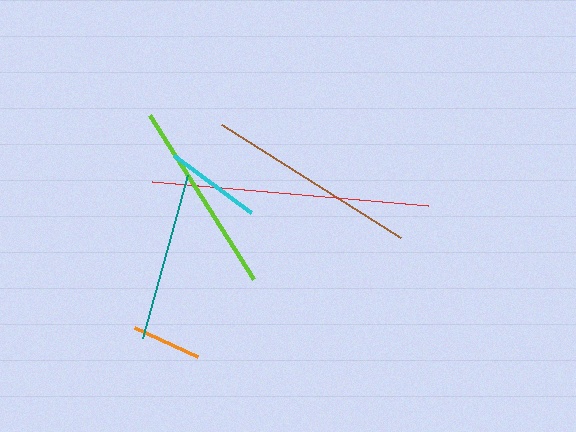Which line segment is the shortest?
The orange line is the shortest at approximately 69 pixels.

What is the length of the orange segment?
The orange segment is approximately 69 pixels long.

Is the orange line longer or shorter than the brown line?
The brown line is longer than the orange line.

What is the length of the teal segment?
The teal segment is approximately 169 pixels long.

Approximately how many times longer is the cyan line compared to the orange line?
The cyan line is approximately 1.4 times the length of the orange line.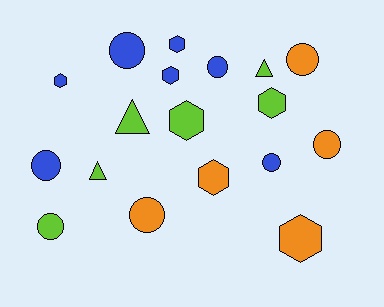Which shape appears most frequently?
Circle, with 8 objects.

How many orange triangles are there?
There are no orange triangles.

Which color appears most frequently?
Blue, with 7 objects.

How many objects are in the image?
There are 18 objects.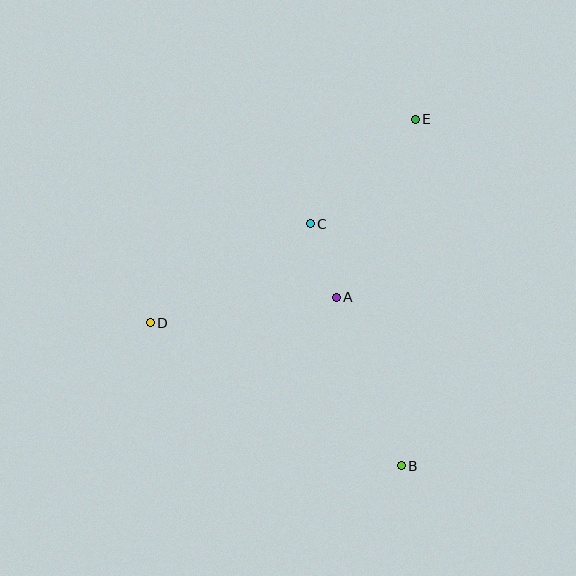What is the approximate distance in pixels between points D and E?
The distance between D and E is approximately 334 pixels.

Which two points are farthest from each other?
Points B and E are farthest from each other.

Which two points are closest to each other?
Points A and C are closest to each other.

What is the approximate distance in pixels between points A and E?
The distance between A and E is approximately 195 pixels.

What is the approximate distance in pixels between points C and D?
The distance between C and D is approximately 188 pixels.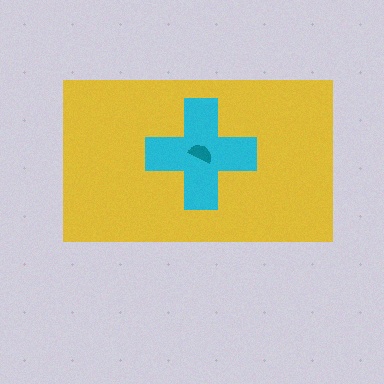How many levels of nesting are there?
3.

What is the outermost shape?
The yellow rectangle.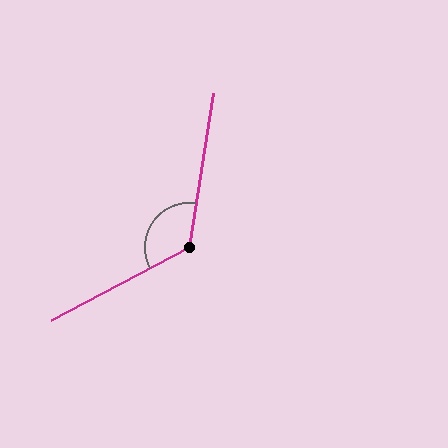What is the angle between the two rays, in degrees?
Approximately 127 degrees.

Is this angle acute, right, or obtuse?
It is obtuse.